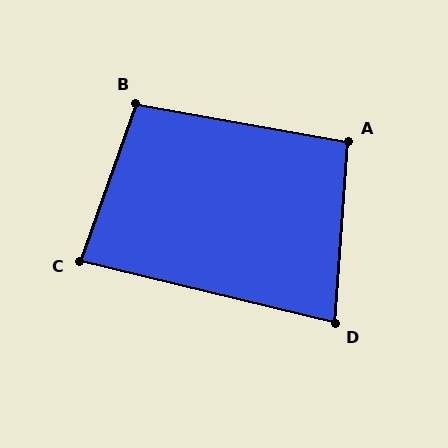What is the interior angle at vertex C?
Approximately 84 degrees (acute).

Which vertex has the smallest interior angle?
D, at approximately 80 degrees.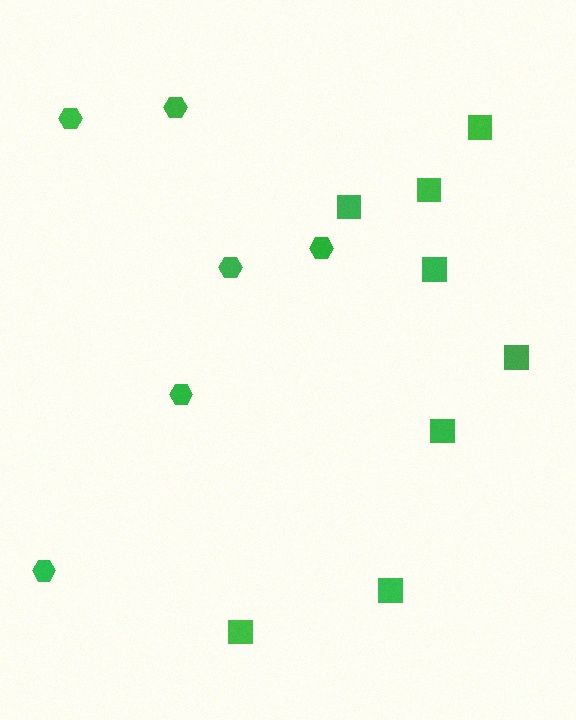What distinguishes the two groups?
There are 2 groups: one group of squares (8) and one group of hexagons (6).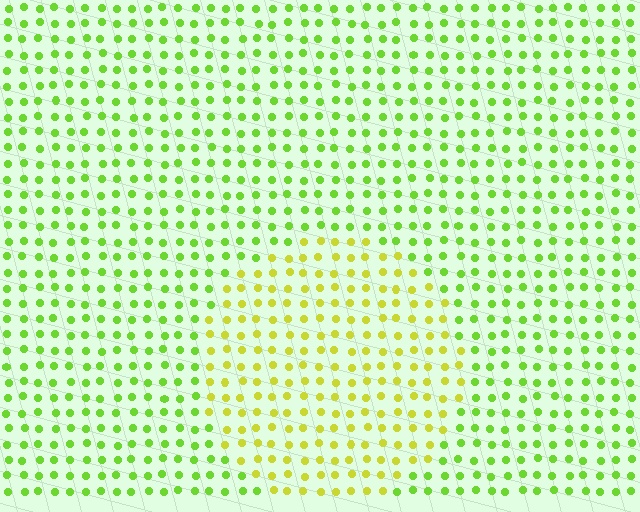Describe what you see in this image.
The image is filled with small lime elements in a uniform arrangement. A circle-shaped region is visible where the elements are tinted to a slightly different hue, forming a subtle color boundary.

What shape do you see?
I see a circle.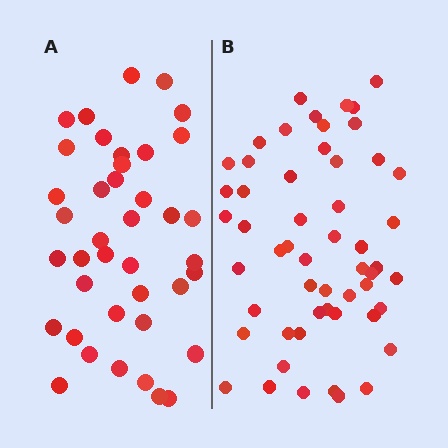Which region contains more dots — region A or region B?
Region B (the right region) has more dots.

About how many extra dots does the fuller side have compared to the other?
Region B has approximately 15 more dots than region A.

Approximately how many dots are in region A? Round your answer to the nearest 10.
About 40 dots.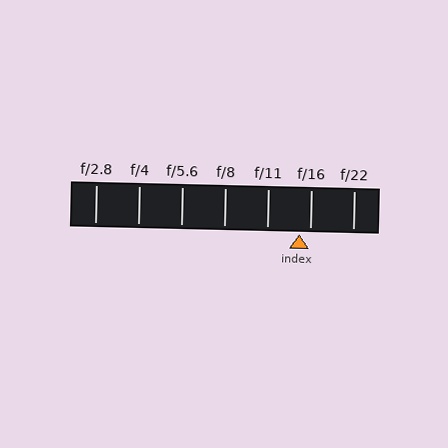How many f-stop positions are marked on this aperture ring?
There are 7 f-stop positions marked.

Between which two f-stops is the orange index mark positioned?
The index mark is between f/11 and f/16.